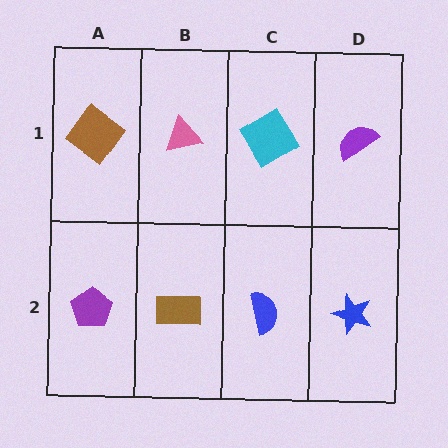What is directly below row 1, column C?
A blue semicircle.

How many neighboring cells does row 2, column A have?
2.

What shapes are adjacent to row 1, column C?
A blue semicircle (row 2, column C), a pink triangle (row 1, column B), a purple semicircle (row 1, column D).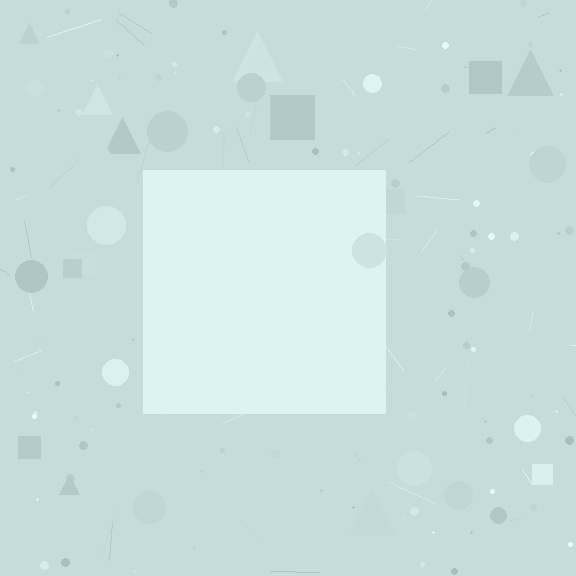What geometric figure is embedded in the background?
A square is embedded in the background.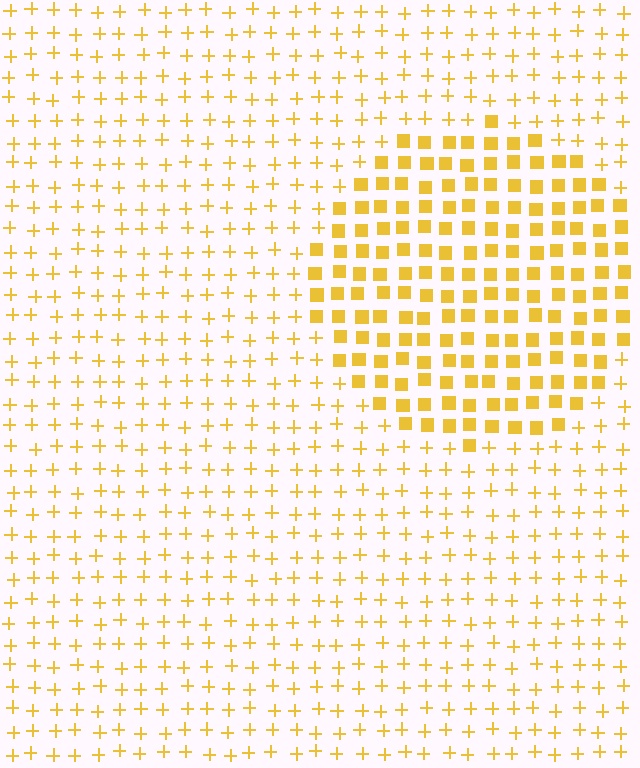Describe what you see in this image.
The image is filled with small yellow elements arranged in a uniform grid. A circle-shaped region contains squares, while the surrounding area contains plus signs. The boundary is defined purely by the change in element shape.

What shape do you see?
I see a circle.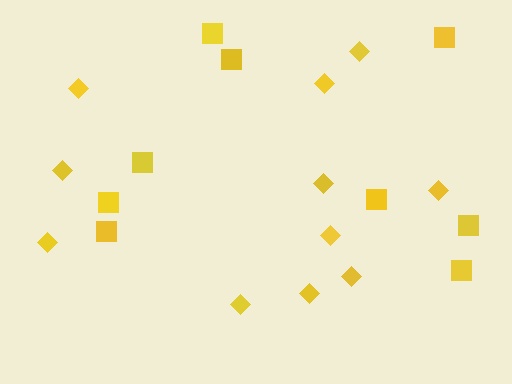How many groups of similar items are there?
There are 2 groups: one group of diamonds (11) and one group of squares (9).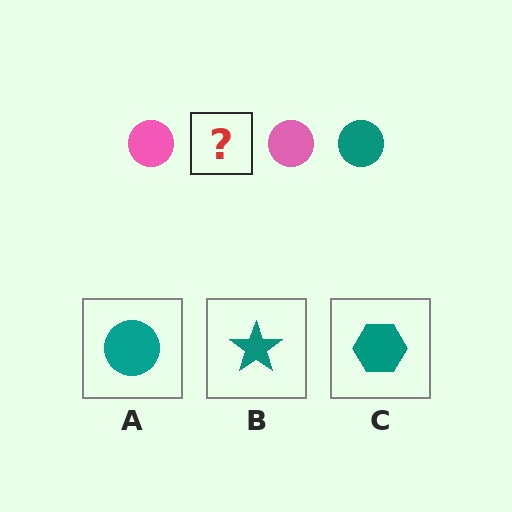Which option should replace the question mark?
Option A.